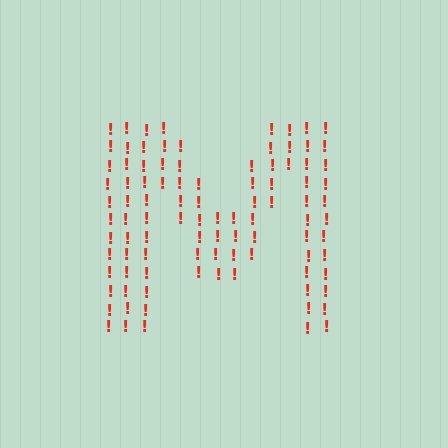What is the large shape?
The large shape is the letter M.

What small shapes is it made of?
It is made of small exclamation marks.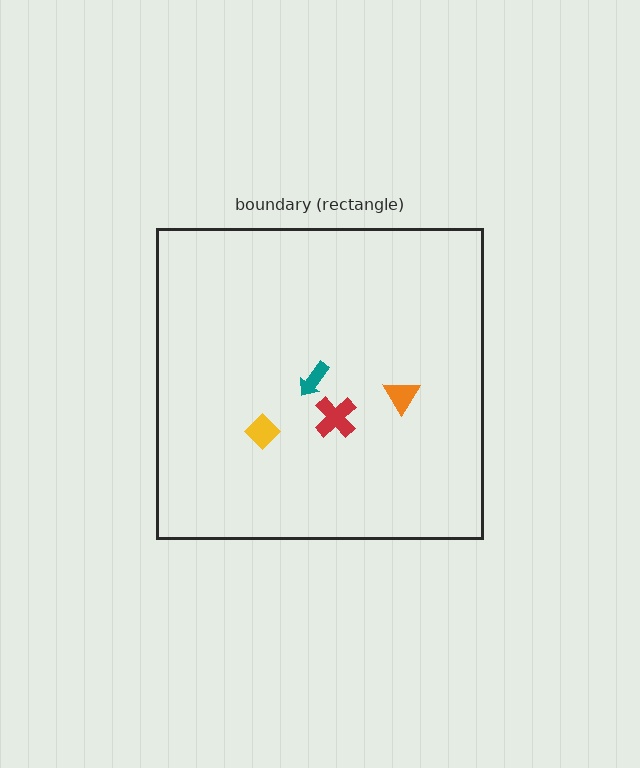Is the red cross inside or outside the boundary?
Inside.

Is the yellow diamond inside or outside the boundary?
Inside.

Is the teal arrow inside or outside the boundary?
Inside.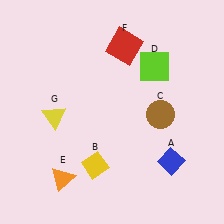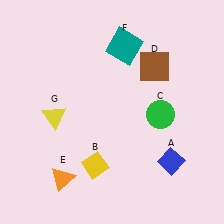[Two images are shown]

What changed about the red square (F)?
In Image 1, F is red. In Image 2, it changed to teal.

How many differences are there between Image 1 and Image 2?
There are 3 differences between the two images.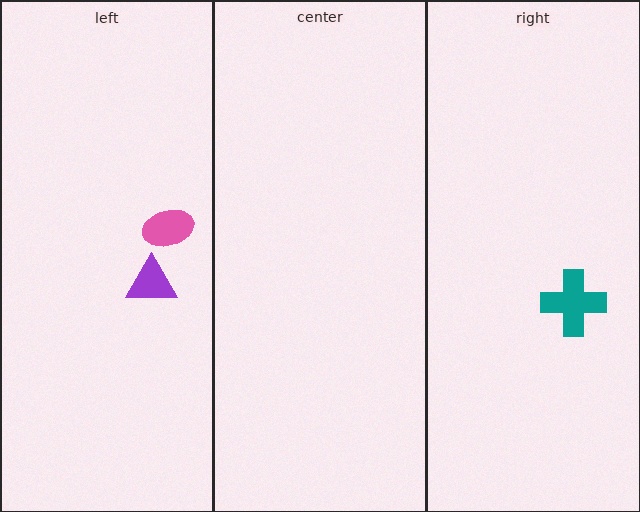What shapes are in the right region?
The teal cross.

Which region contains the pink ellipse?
The left region.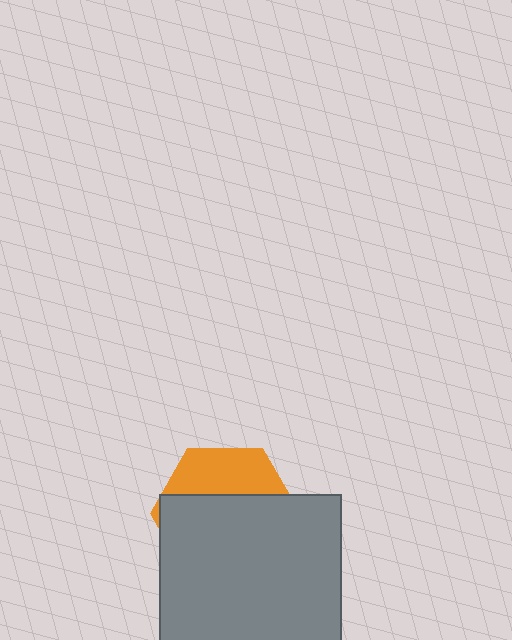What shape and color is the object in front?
The object in front is a gray square.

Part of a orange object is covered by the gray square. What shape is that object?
It is a hexagon.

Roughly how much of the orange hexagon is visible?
A small part of it is visible (roughly 32%).